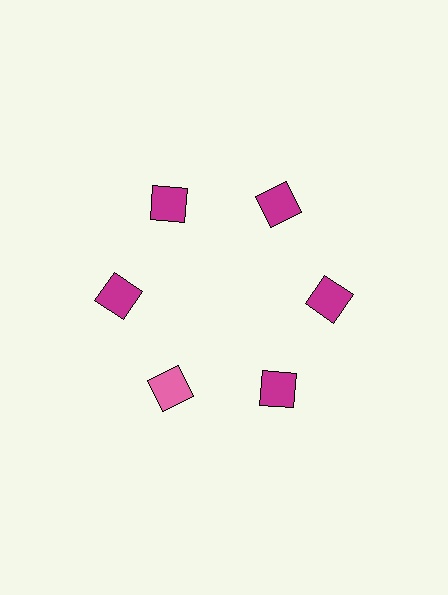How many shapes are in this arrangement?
There are 6 shapes arranged in a ring pattern.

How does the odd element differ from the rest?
It has a different color: pink instead of magenta.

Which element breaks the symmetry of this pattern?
The pink diamond at roughly the 7 o'clock position breaks the symmetry. All other shapes are magenta diamonds.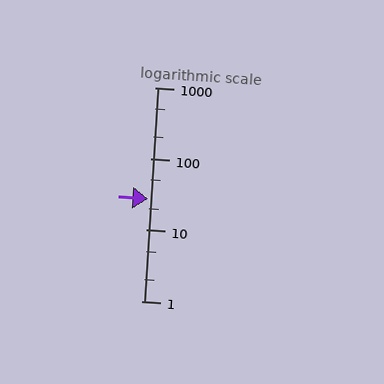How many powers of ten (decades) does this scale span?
The scale spans 3 decades, from 1 to 1000.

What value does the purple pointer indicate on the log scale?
The pointer indicates approximately 27.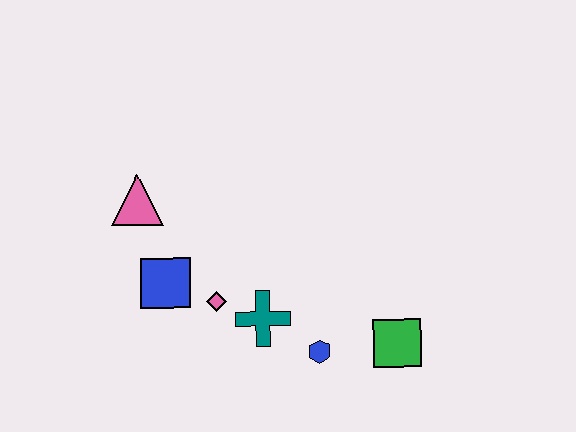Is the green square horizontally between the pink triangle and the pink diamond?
No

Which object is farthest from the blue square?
The green square is farthest from the blue square.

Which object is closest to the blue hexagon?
The teal cross is closest to the blue hexagon.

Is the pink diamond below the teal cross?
No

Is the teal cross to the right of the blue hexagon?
No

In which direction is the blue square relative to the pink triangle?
The blue square is below the pink triangle.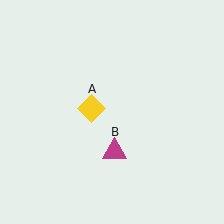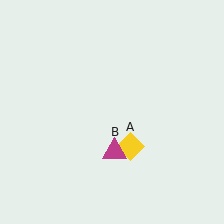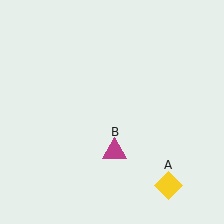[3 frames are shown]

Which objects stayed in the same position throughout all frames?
Magenta triangle (object B) remained stationary.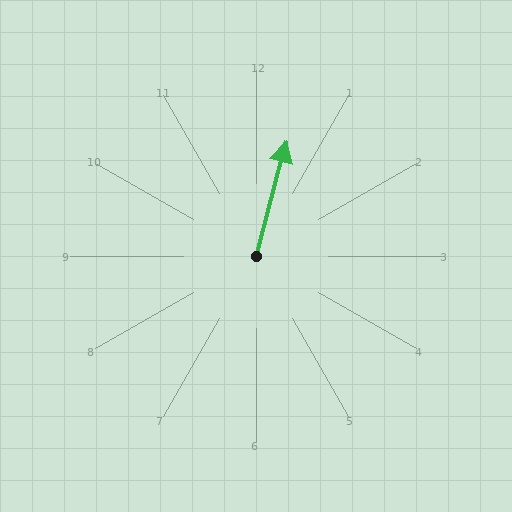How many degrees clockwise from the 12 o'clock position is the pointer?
Approximately 15 degrees.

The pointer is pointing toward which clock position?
Roughly 12 o'clock.